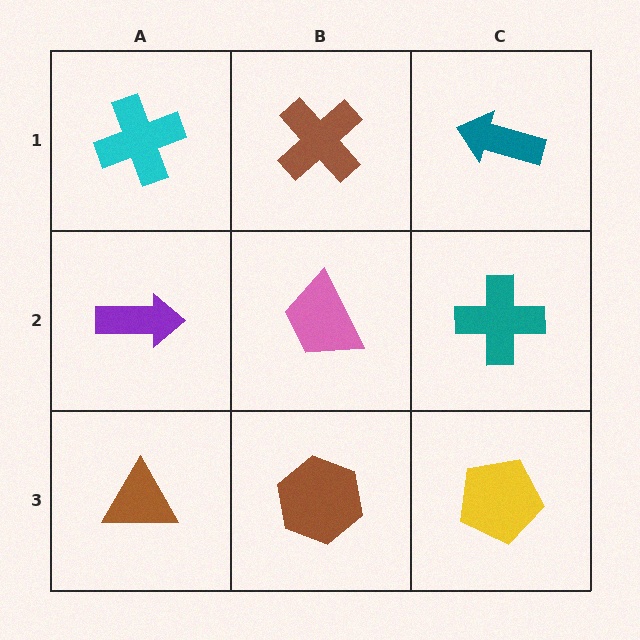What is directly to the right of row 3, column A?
A brown hexagon.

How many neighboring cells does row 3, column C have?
2.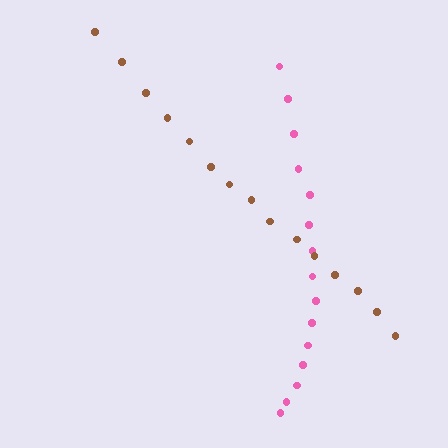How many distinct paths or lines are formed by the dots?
There are 2 distinct paths.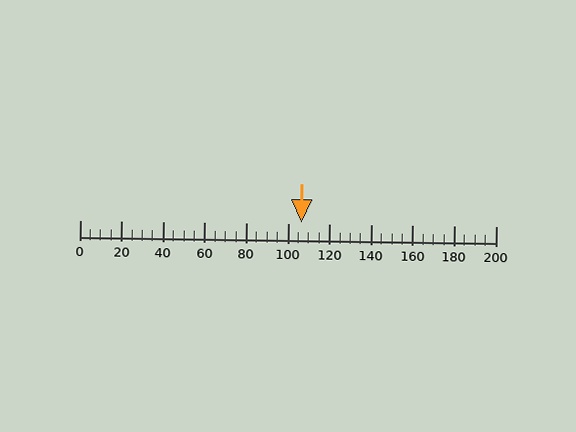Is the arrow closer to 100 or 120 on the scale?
The arrow is closer to 100.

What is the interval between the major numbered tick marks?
The major tick marks are spaced 20 units apart.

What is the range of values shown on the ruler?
The ruler shows values from 0 to 200.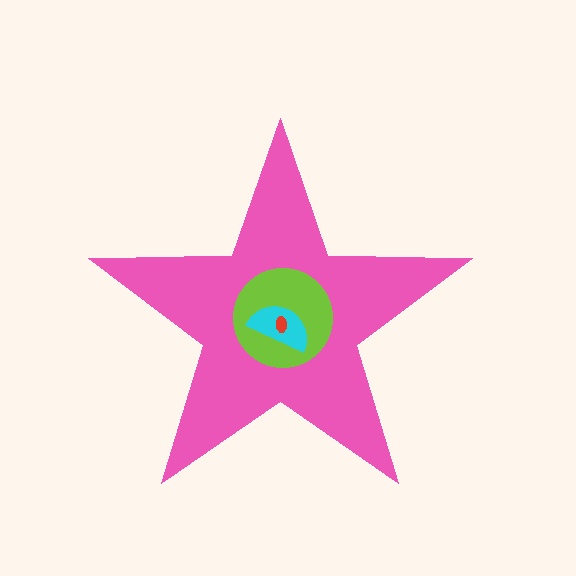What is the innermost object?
The red ellipse.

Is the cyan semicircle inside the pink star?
Yes.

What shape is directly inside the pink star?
The lime circle.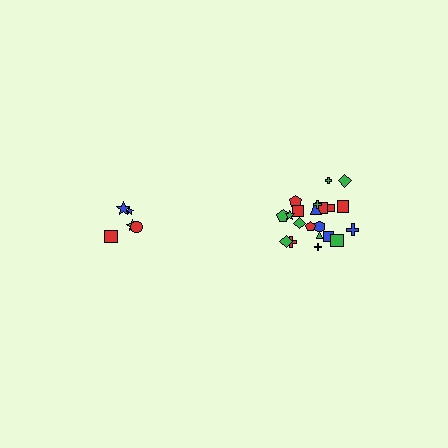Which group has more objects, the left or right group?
The right group.